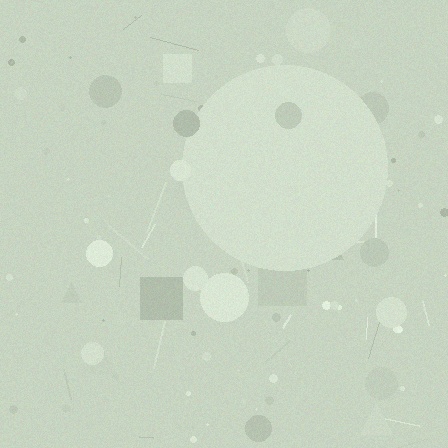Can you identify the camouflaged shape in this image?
The camouflaged shape is a circle.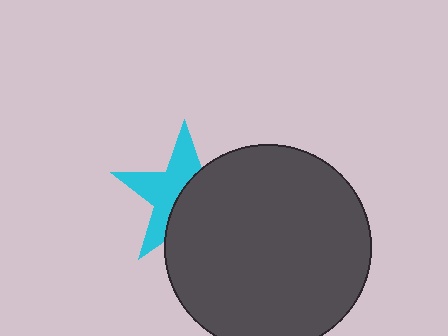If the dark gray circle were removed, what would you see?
You would see the complete cyan star.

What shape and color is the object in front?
The object in front is a dark gray circle.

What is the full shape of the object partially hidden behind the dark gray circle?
The partially hidden object is a cyan star.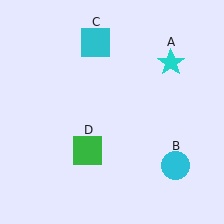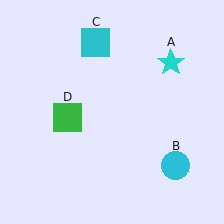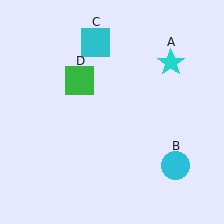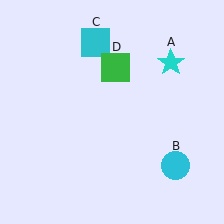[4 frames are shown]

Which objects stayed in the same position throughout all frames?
Cyan star (object A) and cyan circle (object B) and cyan square (object C) remained stationary.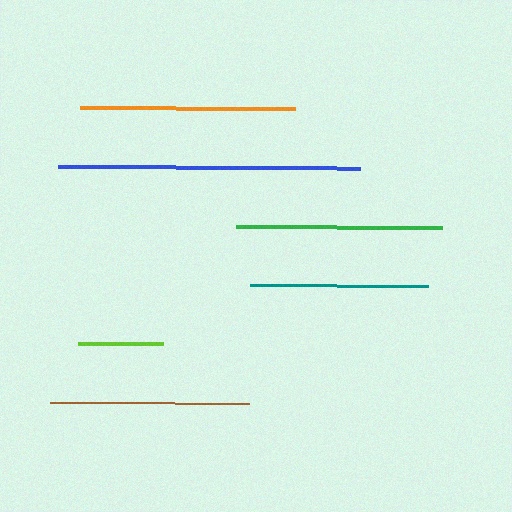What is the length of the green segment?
The green segment is approximately 206 pixels long.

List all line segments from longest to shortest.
From longest to shortest: blue, orange, green, brown, teal, lime.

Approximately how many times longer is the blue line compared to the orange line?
The blue line is approximately 1.4 times the length of the orange line.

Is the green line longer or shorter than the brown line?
The green line is longer than the brown line.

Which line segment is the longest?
The blue line is the longest at approximately 302 pixels.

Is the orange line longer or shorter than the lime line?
The orange line is longer than the lime line.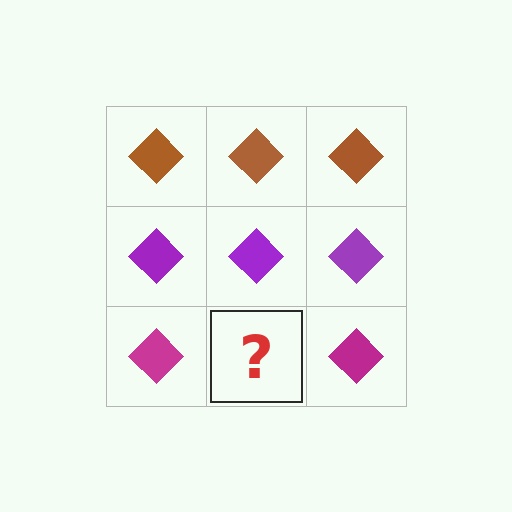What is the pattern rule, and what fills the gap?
The rule is that each row has a consistent color. The gap should be filled with a magenta diamond.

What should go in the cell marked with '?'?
The missing cell should contain a magenta diamond.